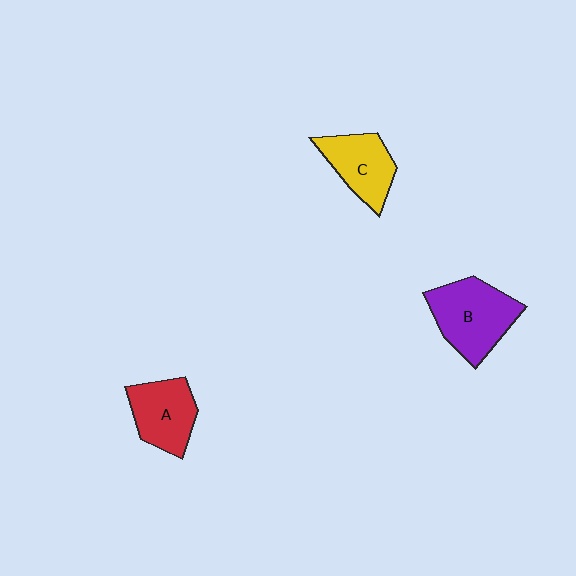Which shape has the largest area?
Shape B (purple).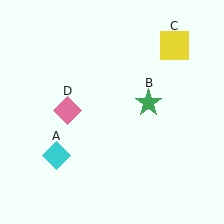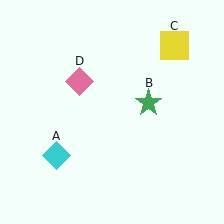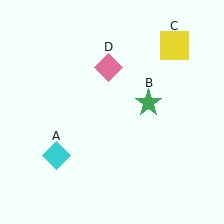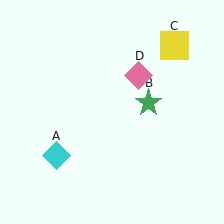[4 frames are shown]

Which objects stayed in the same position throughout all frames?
Cyan diamond (object A) and green star (object B) and yellow square (object C) remained stationary.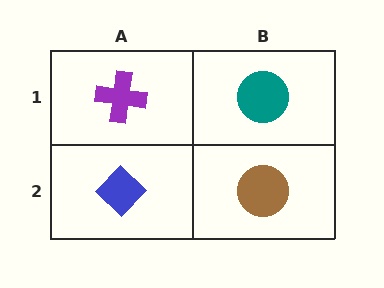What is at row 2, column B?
A brown circle.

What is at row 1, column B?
A teal circle.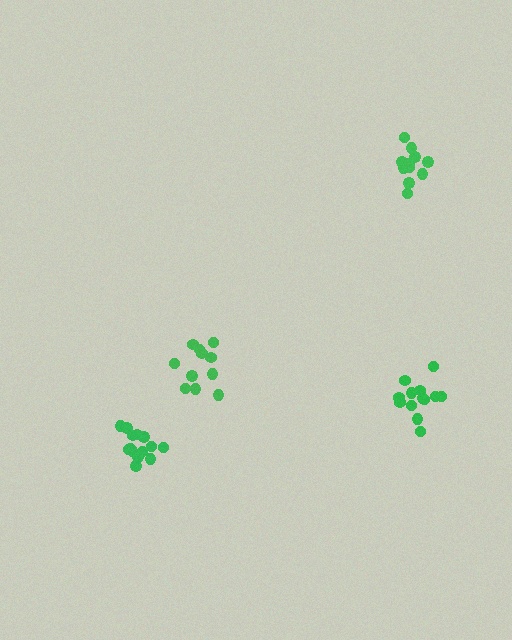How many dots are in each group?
Group 1: 11 dots, Group 2: 14 dots, Group 3: 11 dots, Group 4: 13 dots (49 total).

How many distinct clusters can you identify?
There are 4 distinct clusters.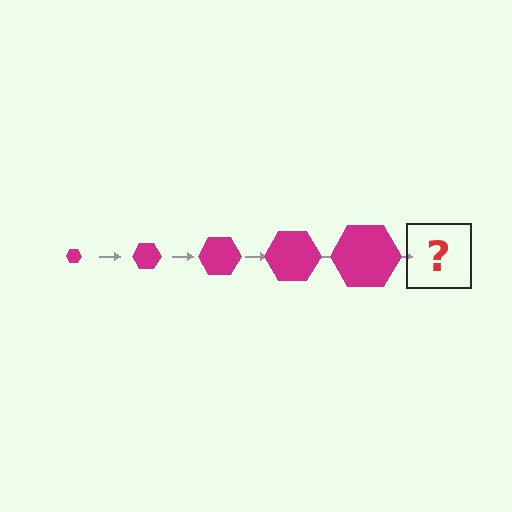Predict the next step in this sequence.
The next step is a magenta hexagon, larger than the previous one.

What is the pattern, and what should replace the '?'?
The pattern is that the hexagon gets progressively larger each step. The '?' should be a magenta hexagon, larger than the previous one.